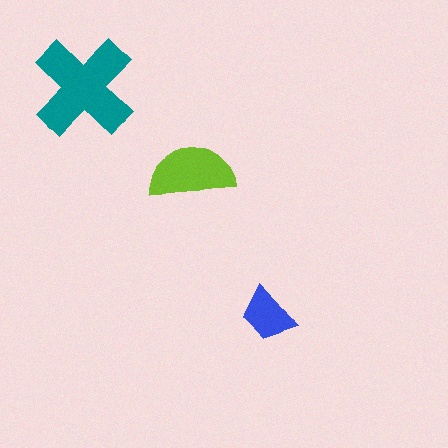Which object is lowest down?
The blue trapezoid is bottommost.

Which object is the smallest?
The blue trapezoid.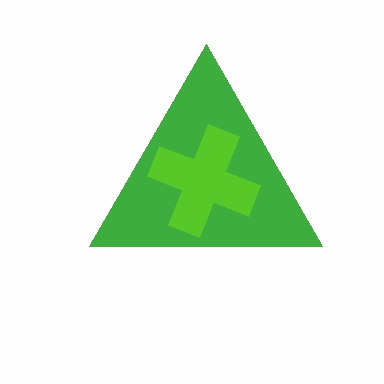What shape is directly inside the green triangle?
The lime cross.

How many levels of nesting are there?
2.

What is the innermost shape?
The lime cross.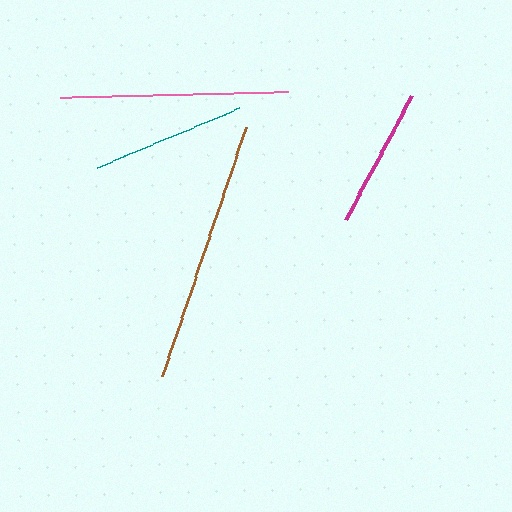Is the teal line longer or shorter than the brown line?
The brown line is longer than the teal line.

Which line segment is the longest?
The brown line is the longest at approximately 263 pixels.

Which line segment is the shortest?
The magenta line is the shortest at approximately 140 pixels.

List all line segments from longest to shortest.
From longest to shortest: brown, pink, teal, magenta.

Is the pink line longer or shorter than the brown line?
The brown line is longer than the pink line.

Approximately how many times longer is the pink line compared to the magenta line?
The pink line is approximately 1.6 times the length of the magenta line.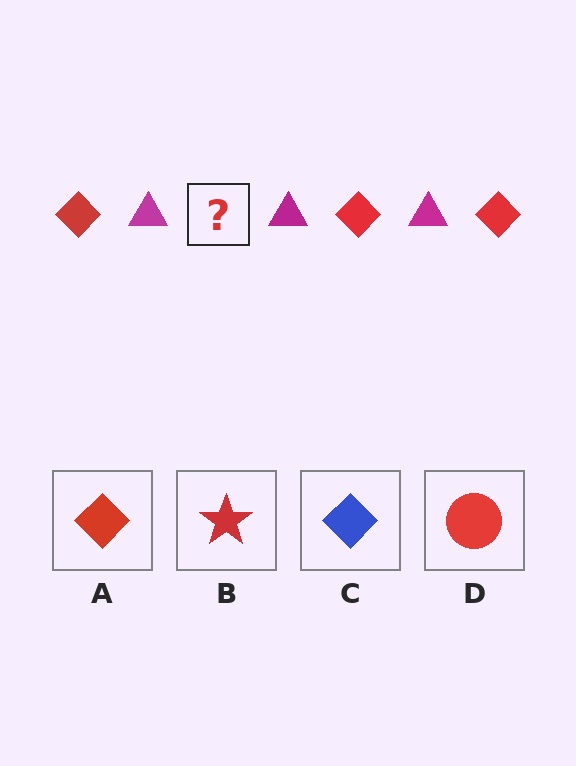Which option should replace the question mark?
Option A.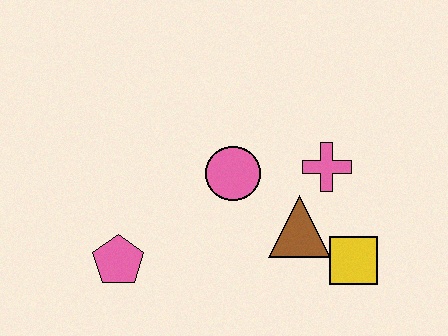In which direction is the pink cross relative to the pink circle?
The pink cross is to the right of the pink circle.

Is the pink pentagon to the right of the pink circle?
No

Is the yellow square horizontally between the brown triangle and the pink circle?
No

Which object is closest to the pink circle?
The brown triangle is closest to the pink circle.